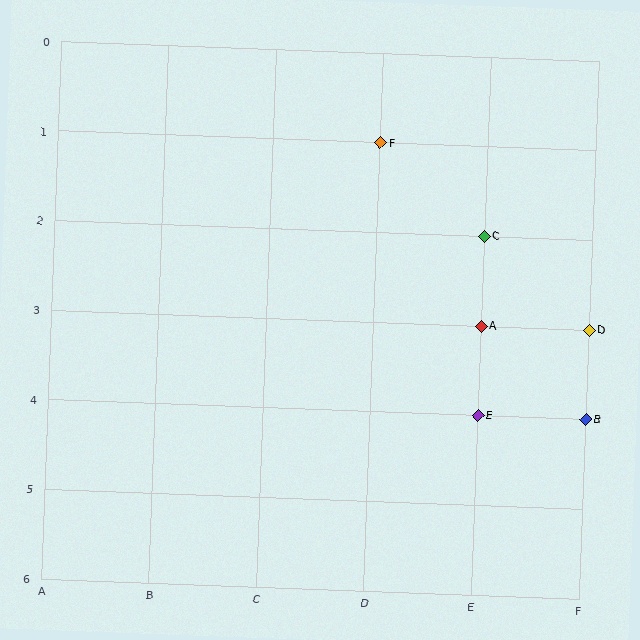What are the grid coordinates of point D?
Point D is at grid coordinates (F, 3).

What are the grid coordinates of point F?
Point F is at grid coordinates (D, 1).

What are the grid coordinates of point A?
Point A is at grid coordinates (E, 3).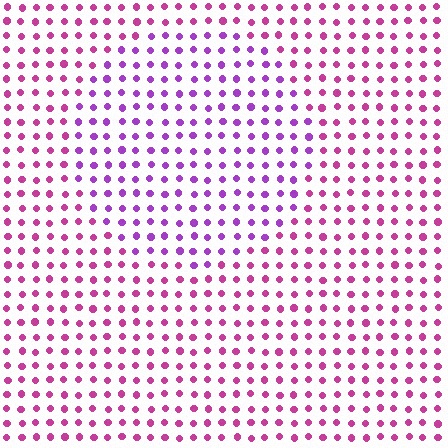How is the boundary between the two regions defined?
The boundary is defined purely by a slight shift in hue (about 34 degrees). Spacing, size, and orientation are identical on both sides.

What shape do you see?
I see a circle.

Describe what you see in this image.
The image is filled with small magenta elements in a uniform arrangement. A circle-shaped region is visible where the elements are tinted to a slightly different hue, forming a subtle color boundary.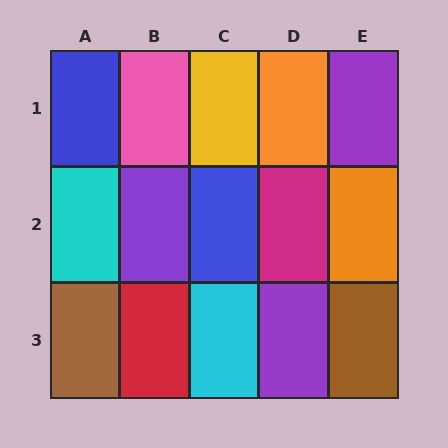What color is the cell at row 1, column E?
Purple.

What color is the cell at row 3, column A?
Brown.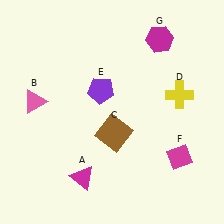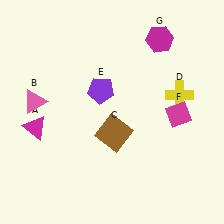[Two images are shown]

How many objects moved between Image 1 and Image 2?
2 objects moved between the two images.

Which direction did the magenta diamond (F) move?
The magenta diamond (F) moved up.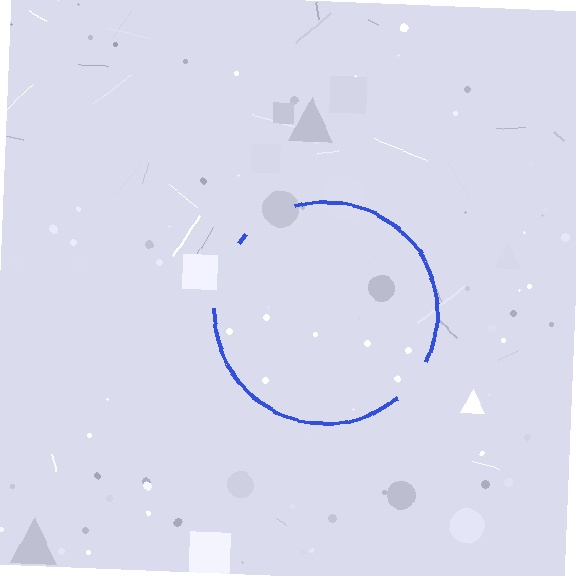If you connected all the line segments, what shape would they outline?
They would outline a circle.